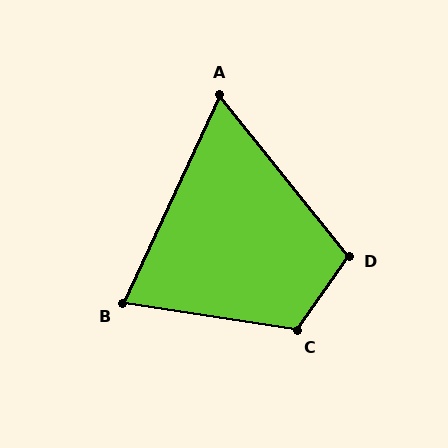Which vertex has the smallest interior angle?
A, at approximately 64 degrees.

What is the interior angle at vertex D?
Approximately 106 degrees (obtuse).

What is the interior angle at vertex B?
Approximately 74 degrees (acute).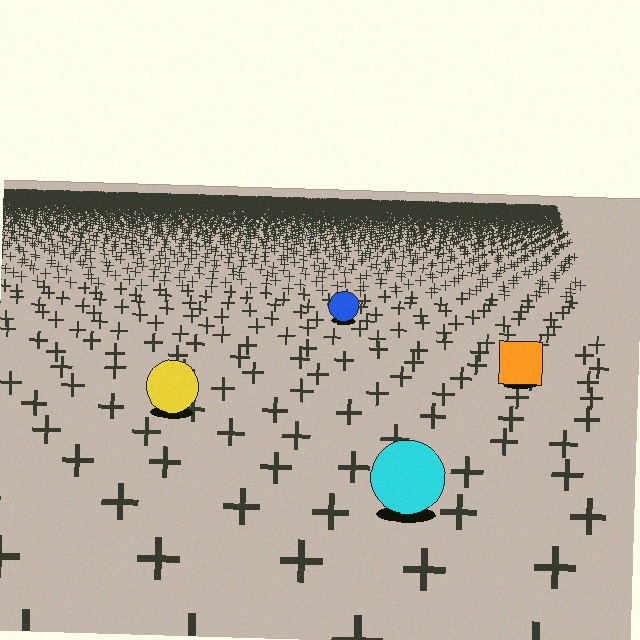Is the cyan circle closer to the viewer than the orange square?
Yes. The cyan circle is closer — you can tell from the texture gradient: the ground texture is coarser near it.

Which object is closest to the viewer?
The cyan circle is closest. The texture marks near it are larger and more spread out.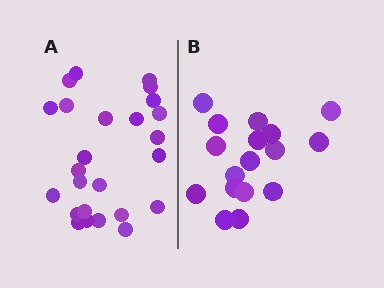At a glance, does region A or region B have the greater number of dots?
Region A (the left region) has more dots.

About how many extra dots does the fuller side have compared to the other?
Region A has roughly 8 or so more dots than region B.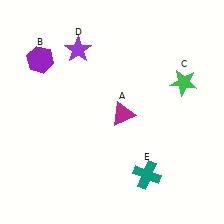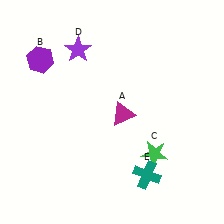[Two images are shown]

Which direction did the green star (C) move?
The green star (C) moved down.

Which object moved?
The green star (C) moved down.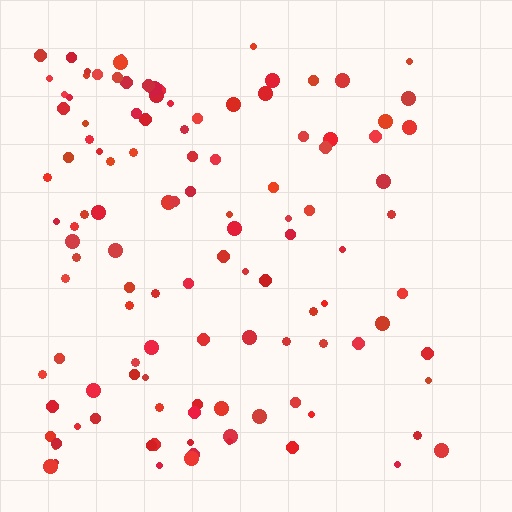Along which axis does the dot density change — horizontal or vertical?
Horizontal.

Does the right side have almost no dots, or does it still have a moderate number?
Still a moderate number, just noticeably fewer than the left.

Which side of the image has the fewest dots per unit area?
The right.